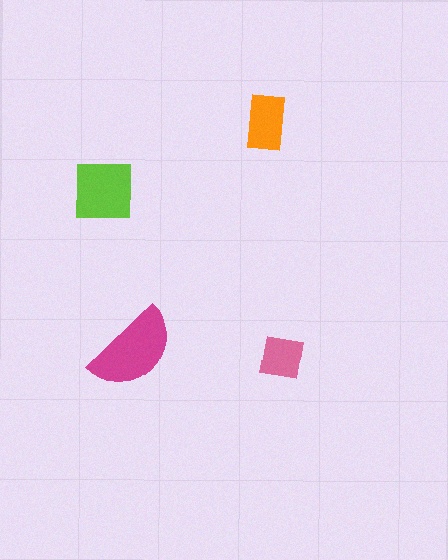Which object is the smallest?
The pink square.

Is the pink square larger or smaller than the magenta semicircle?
Smaller.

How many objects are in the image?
There are 4 objects in the image.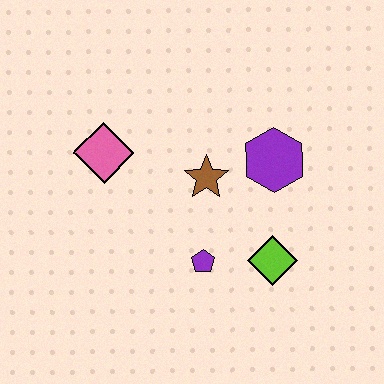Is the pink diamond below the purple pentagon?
No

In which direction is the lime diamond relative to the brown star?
The lime diamond is below the brown star.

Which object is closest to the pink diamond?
The brown star is closest to the pink diamond.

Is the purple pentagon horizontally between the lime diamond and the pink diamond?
Yes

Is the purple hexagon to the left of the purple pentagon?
No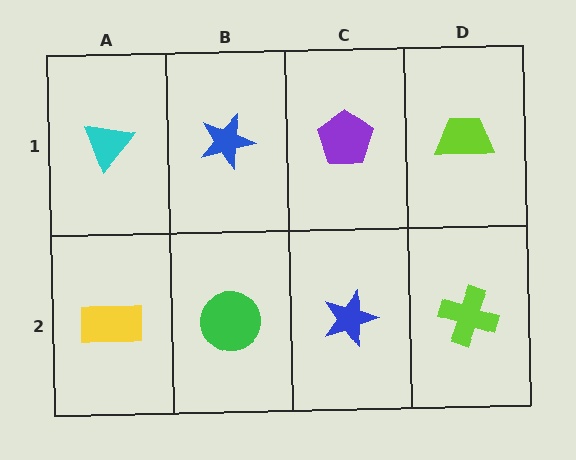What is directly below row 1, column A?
A yellow rectangle.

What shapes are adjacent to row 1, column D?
A lime cross (row 2, column D), a purple pentagon (row 1, column C).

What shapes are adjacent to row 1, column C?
A blue star (row 2, column C), a blue star (row 1, column B), a lime trapezoid (row 1, column D).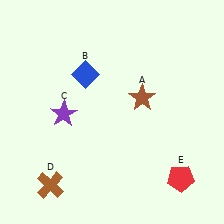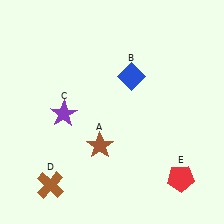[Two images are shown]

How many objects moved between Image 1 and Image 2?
2 objects moved between the two images.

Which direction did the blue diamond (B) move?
The blue diamond (B) moved right.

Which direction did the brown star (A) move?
The brown star (A) moved down.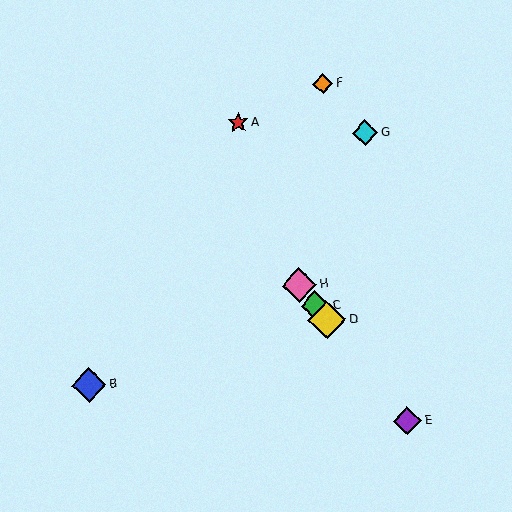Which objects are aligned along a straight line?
Objects C, D, E, H are aligned along a straight line.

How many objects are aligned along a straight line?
4 objects (C, D, E, H) are aligned along a straight line.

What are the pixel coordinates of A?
Object A is at (238, 122).